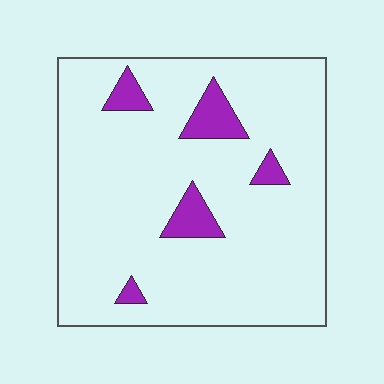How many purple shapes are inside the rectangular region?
5.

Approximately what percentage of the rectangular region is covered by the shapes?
Approximately 10%.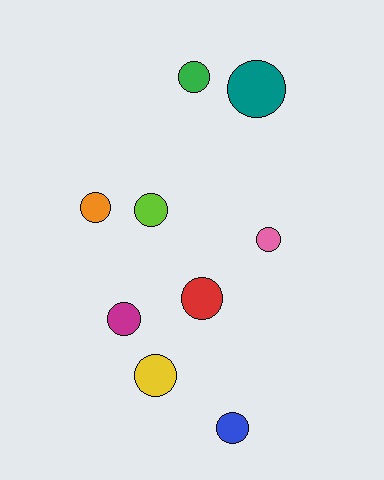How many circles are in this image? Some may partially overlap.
There are 9 circles.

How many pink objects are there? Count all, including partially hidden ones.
There is 1 pink object.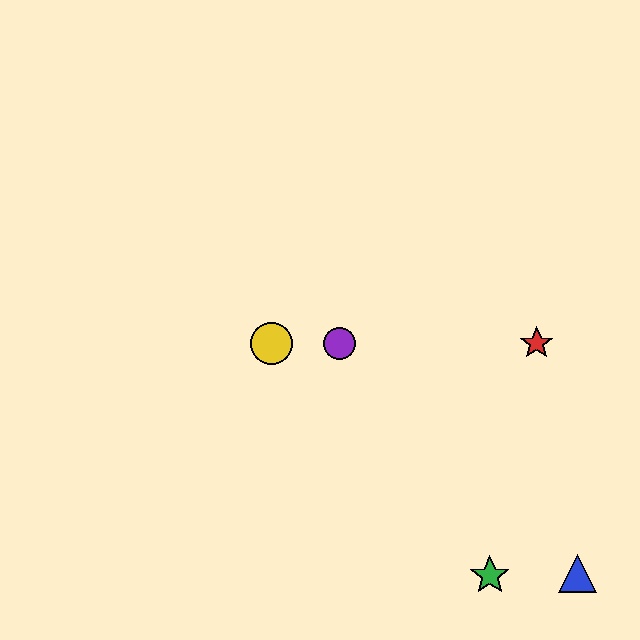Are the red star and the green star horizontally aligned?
No, the red star is at y≈343 and the green star is at y≈575.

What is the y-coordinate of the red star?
The red star is at y≈343.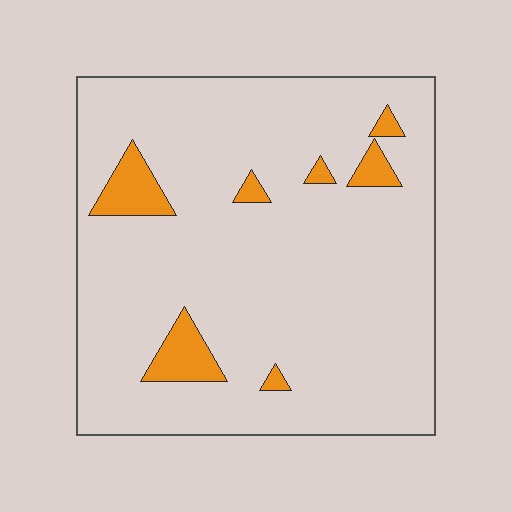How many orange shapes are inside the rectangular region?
7.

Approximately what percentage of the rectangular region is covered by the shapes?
Approximately 10%.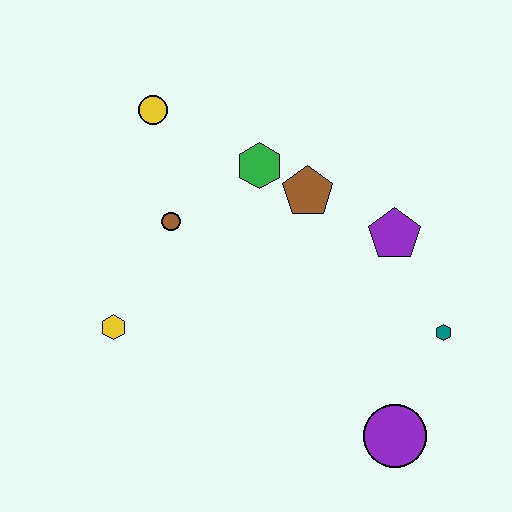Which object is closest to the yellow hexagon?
The brown circle is closest to the yellow hexagon.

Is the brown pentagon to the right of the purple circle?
No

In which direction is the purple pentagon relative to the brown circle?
The purple pentagon is to the right of the brown circle.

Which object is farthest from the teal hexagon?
The yellow circle is farthest from the teal hexagon.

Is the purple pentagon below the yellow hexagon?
No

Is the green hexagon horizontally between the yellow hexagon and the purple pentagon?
Yes